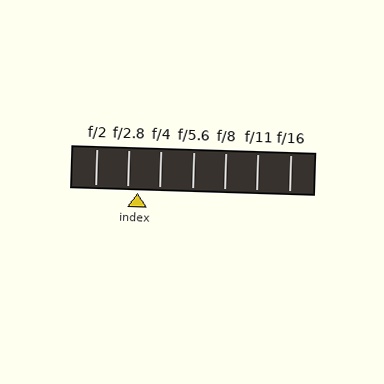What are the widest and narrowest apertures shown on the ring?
The widest aperture shown is f/2 and the narrowest is f/16.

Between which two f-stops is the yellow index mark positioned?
The index mark is between f/2.8 and f/4.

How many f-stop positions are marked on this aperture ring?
There are 7 f-stop positions marked.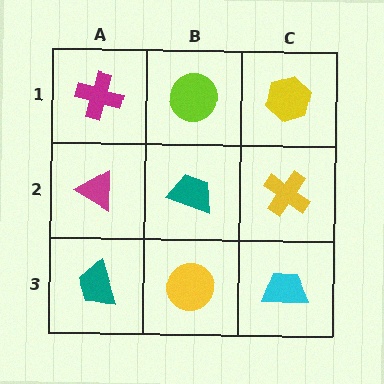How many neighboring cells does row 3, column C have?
2.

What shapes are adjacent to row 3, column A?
A magenta triangle (row 2, column A), a yellow circle (row 3, column B).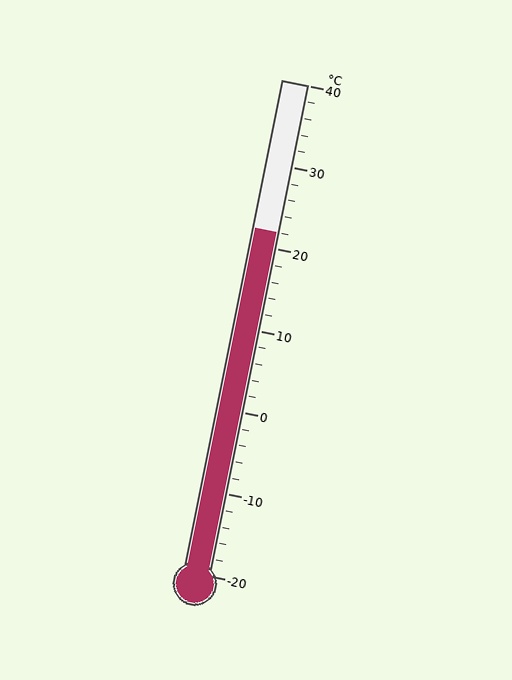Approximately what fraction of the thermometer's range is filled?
The thermometer is filled to approximately 70% of its range.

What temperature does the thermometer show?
The thermometer shows approximately 22°C.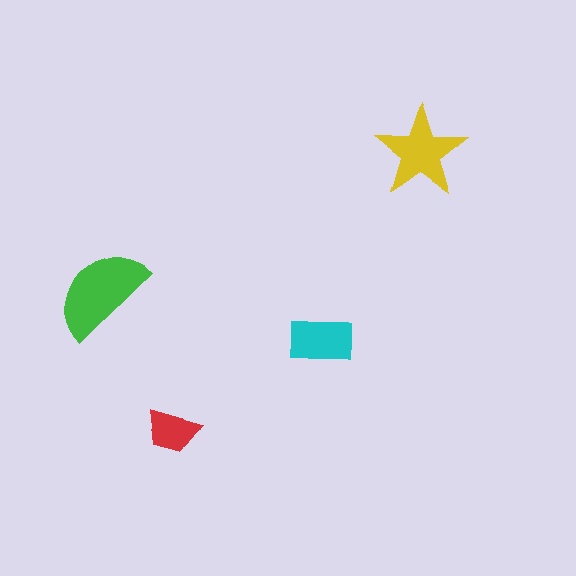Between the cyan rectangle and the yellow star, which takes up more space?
The yellow star.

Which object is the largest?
The green semicircle.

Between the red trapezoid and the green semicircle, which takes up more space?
The green semicircle.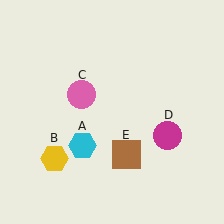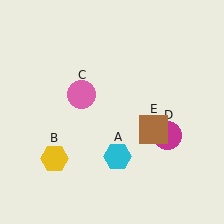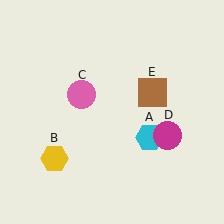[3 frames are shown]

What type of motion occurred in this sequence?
The cyan hexagon (object A), brown square (object E) rotated counterclockwise around the center of the scene.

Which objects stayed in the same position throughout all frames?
Yellow hexagon (object B) and pink circle (object C) and magenta circle (object D) remained stationary.